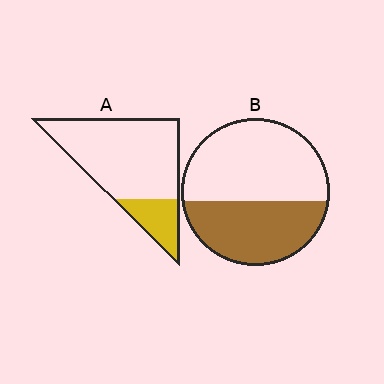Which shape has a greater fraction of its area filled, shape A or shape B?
Shape B.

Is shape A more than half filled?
No.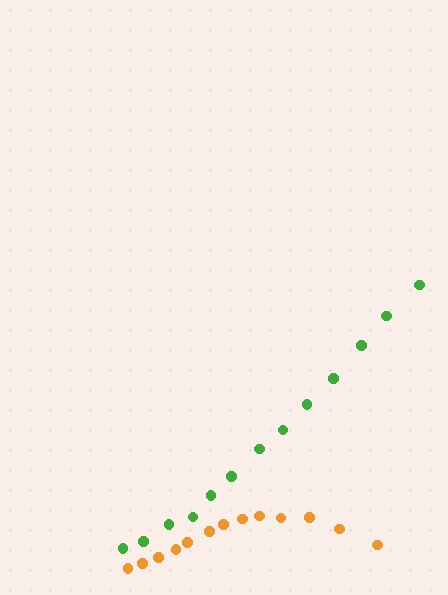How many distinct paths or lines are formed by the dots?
There are 2 distinct paths.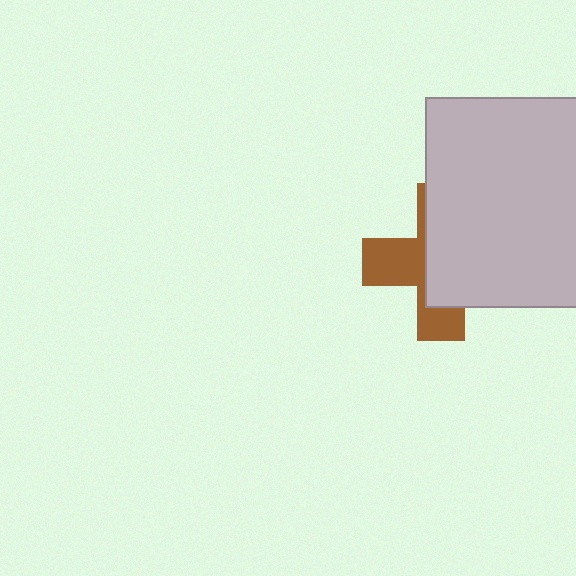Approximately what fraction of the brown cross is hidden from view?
Roughly 59% of the brown cross is hidden behind the light gray rectangle.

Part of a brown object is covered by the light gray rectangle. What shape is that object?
It is a cross.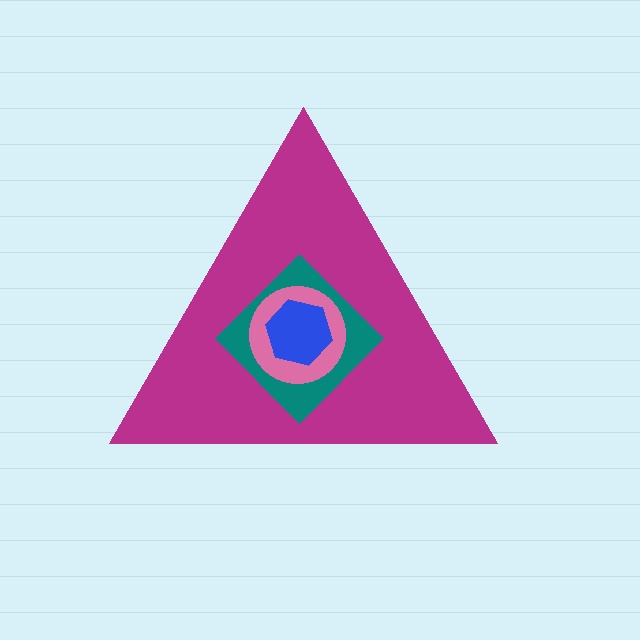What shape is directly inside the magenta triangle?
The teal diamond.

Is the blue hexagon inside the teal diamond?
Yes.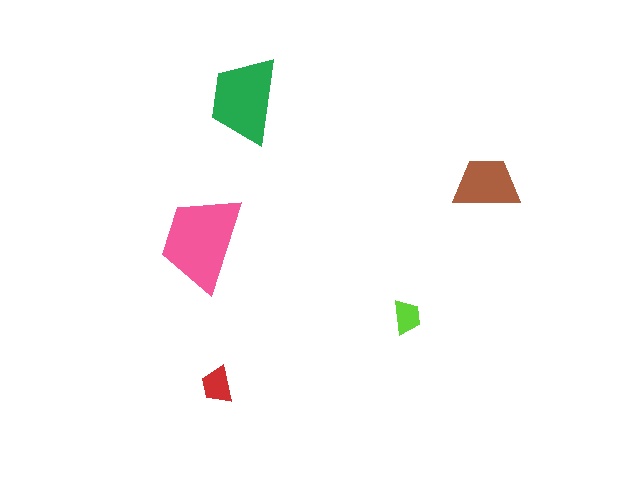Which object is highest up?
The green trapezoid is topmost.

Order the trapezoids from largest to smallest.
the pink one, the green one, the brown one, the red one, the lime one.